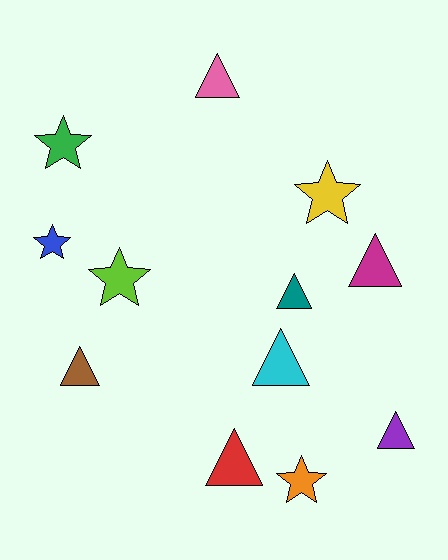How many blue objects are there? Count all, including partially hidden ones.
There is 1 blue object.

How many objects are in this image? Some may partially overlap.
There are 12 objects.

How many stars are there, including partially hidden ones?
There are 5 stars.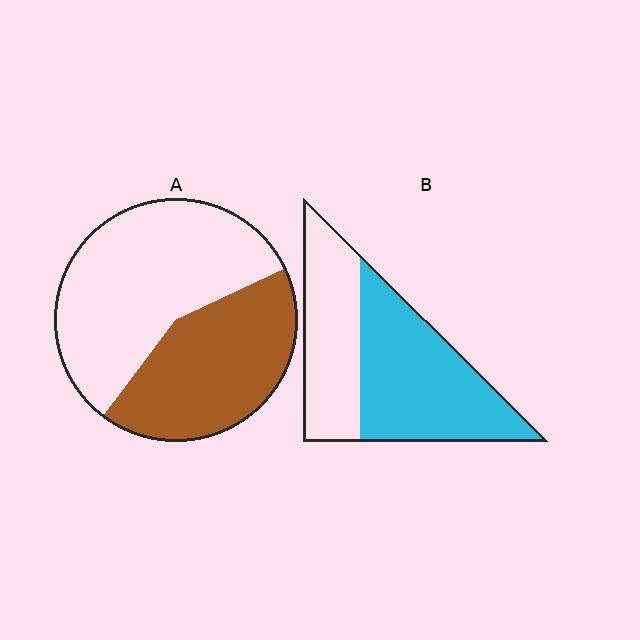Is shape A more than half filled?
No.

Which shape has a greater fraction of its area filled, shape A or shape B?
Shape B.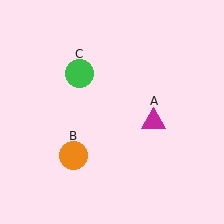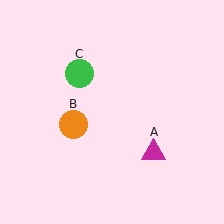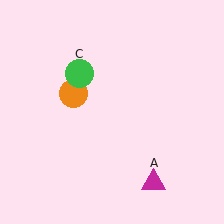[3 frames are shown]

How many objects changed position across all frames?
2 objects changed position: magenta triangle (object A), orange circle (object B).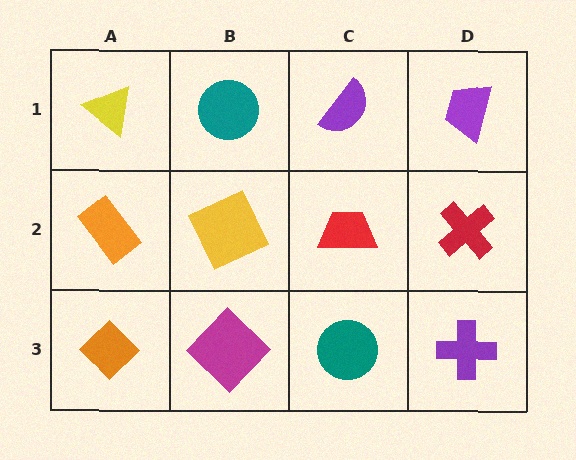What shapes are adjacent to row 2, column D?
A purple trapezoid (row 1, column D), a purple cross (row 3, column D), a red trapezoid (row 2, column C).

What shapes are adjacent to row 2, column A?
A yellow triangle (row 1, column A), an orange diamond (row 3, column A), a yellow square (row 2, column B).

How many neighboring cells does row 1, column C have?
3.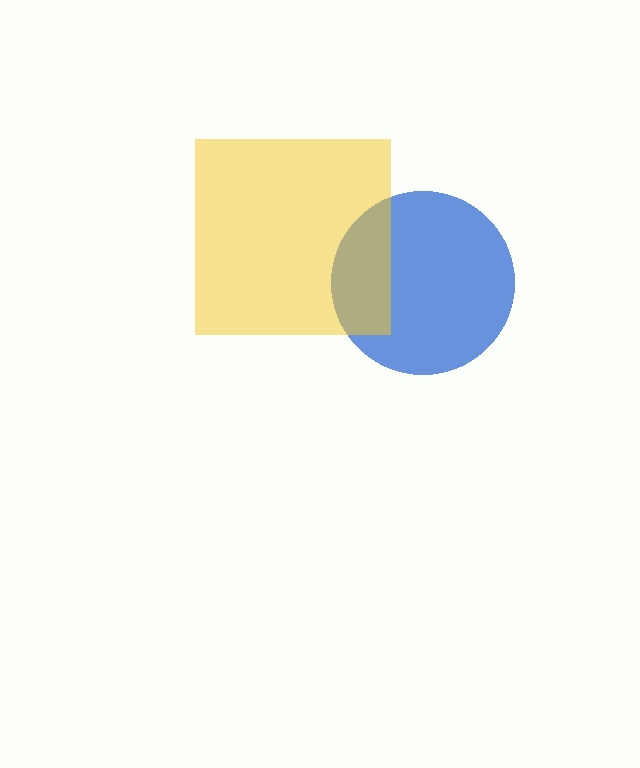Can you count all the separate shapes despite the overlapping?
Yes, there are 2 separate shapes.